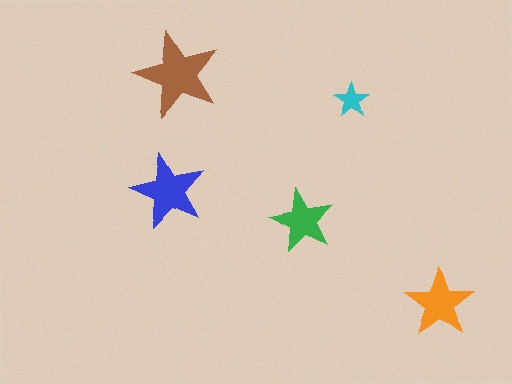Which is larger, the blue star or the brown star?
The brown one.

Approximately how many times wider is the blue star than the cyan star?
About 2 times wider.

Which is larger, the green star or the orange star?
The orange one.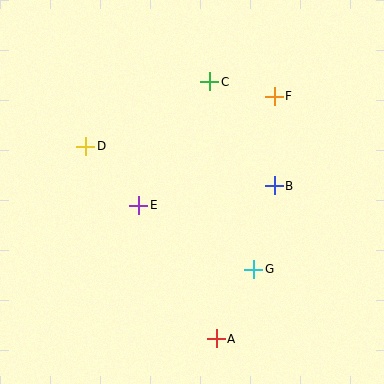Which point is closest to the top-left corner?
Point D is closest to the top-left corner.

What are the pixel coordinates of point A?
Point A is at (216, 339).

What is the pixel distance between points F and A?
The distance between F and A is 249 pixels.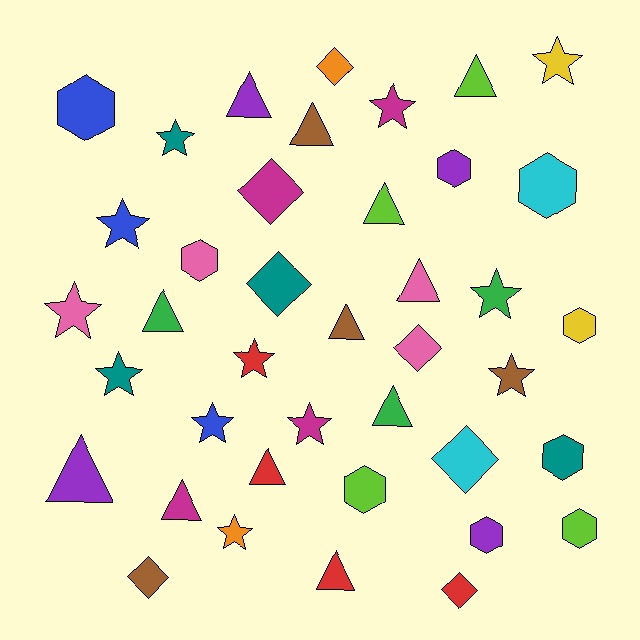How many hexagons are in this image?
There are 9 hexagons.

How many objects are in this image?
There are 40 objects.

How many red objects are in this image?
There are 4 red objects.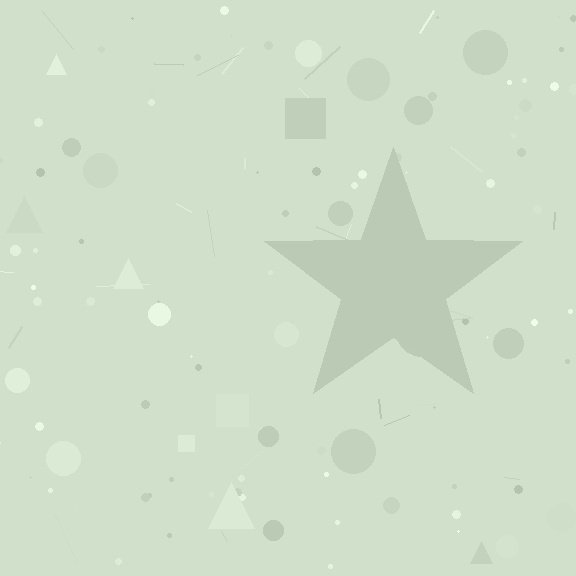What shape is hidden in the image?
A star is hidden in the image.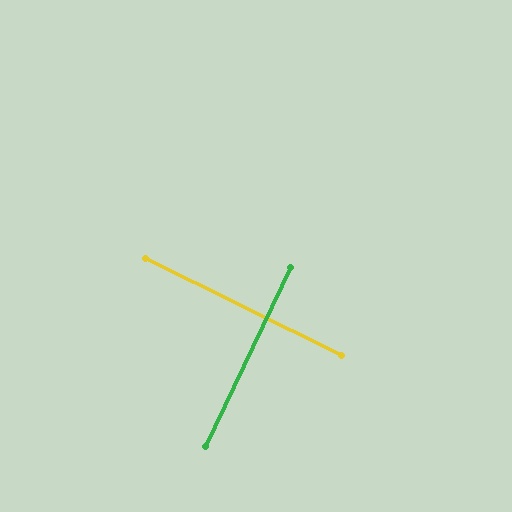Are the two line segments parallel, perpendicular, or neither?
Perpendicular — they meet at approximately 89°.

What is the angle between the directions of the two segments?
Approximately 89 degrees.